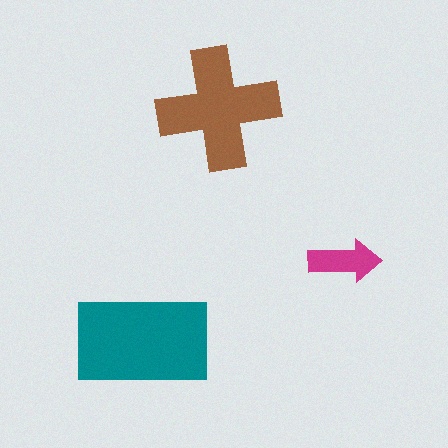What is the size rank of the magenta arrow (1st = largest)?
3rd.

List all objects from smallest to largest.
The magenta arrow, the brown cross, the teal rectangle.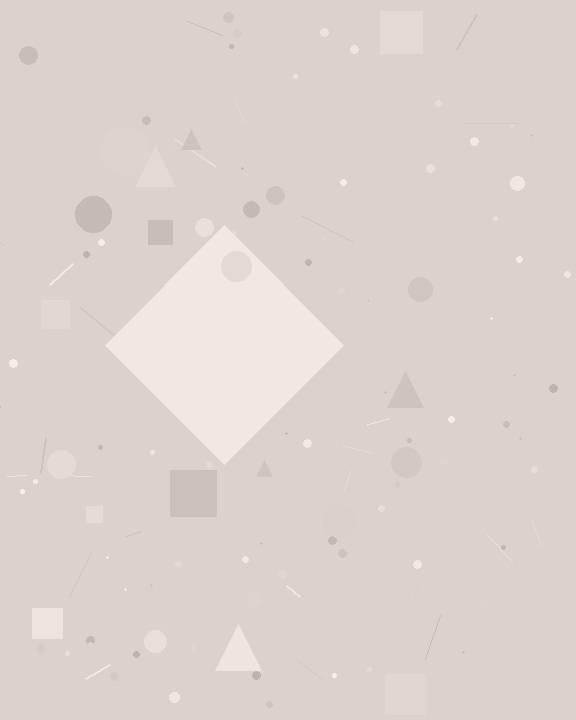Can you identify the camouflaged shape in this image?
The camouflaged shape is a diamond.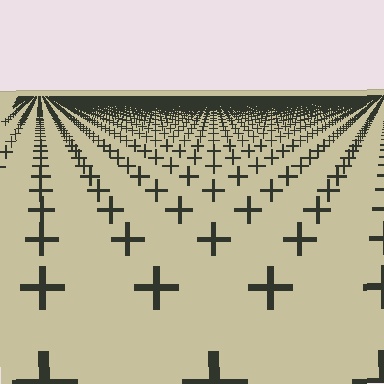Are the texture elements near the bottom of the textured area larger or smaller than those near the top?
Larger. Near the bottom, elements are closer to the viewer and appear at a bigger on-screen size.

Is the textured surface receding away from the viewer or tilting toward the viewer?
The surface is receding away from the viewer. Texture elements get smaller and denser toward the top.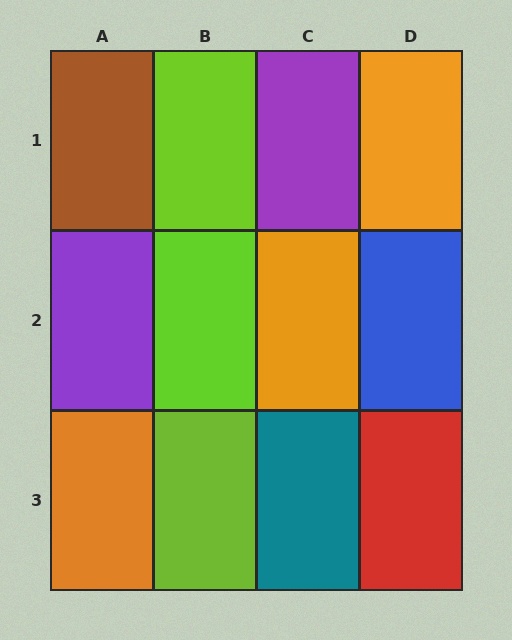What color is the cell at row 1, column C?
Purple.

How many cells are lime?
3 cells are lime.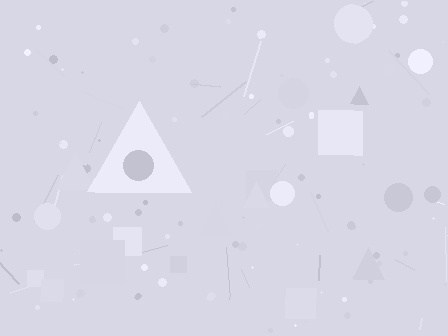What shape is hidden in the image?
A triangle is hidden in the image.